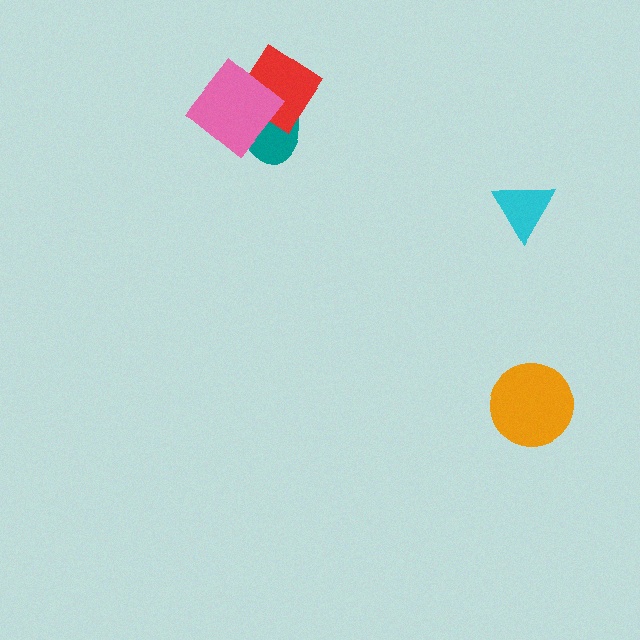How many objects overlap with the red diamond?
2 objects overlap with the red diamond.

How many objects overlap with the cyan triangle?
0 objects overlap with the cyan triangle.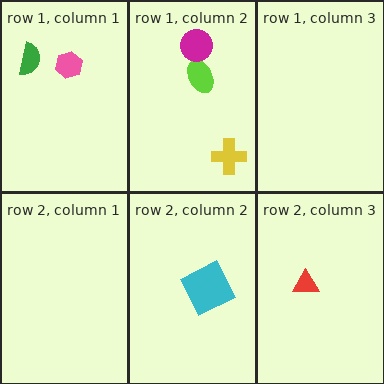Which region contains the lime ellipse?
The row 1, column 2 region.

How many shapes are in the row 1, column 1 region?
2.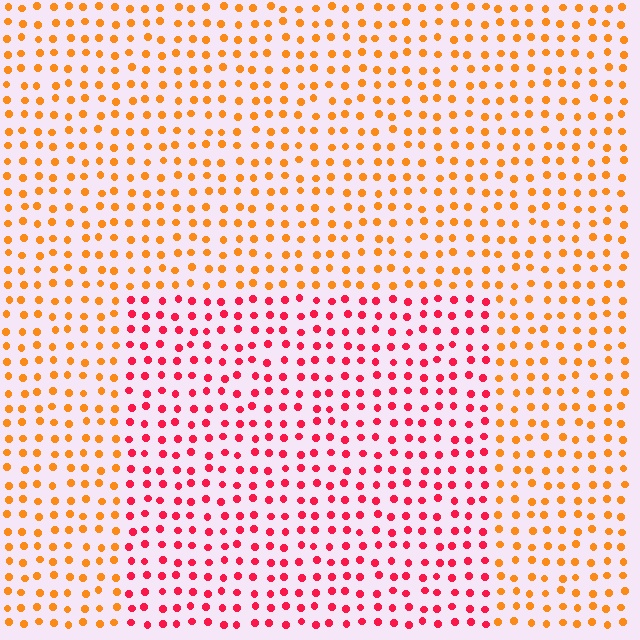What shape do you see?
I see a rectangle.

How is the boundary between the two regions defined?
The boundary is defined purely by a slight shift in hue (about 44 degrees). Spacing, size, and orientation are identical on both sides.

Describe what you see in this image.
The image is filled with small orange elements in a uniform arrangement. A rectangle-shaped region is visible where the elements are tinted to a slightly different hue, forming a subtle color boundary.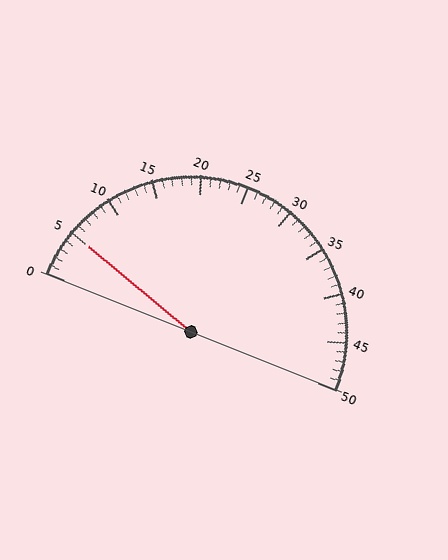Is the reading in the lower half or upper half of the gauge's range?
The reading is in the lower half of the range (0 to 50).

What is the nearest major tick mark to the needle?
The nearest major tick mark is 5.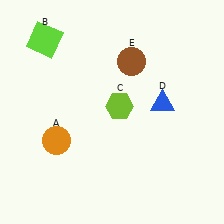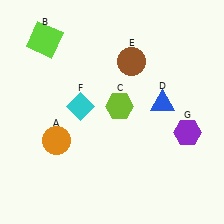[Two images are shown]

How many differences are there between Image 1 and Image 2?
There are 2 differences between the two images.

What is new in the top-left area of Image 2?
A cyan diamond (F) was added in the top-left area of Image 2.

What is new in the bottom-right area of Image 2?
A purple hexagon (G) was added in the bottom-right area of Image 2.